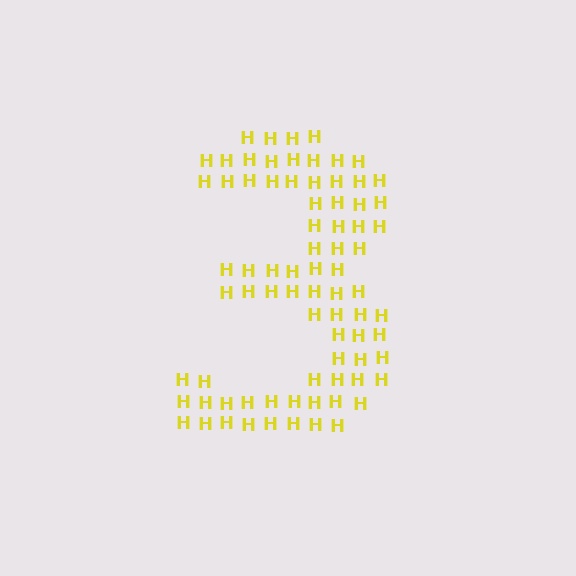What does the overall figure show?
The overall figure shows the digit 3.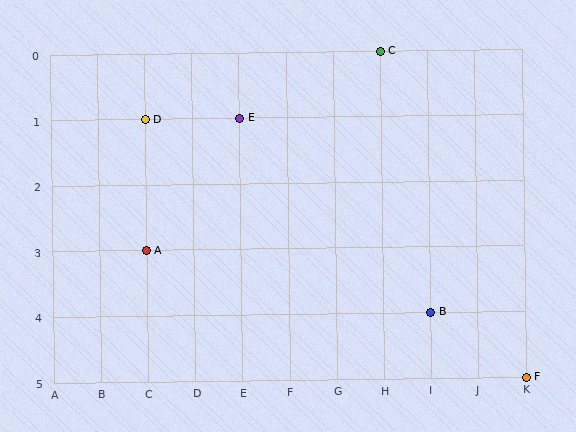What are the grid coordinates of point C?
Point C is at grid coordinates (H, 0).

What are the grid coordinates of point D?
Point D is at grid coordinates (C, 1).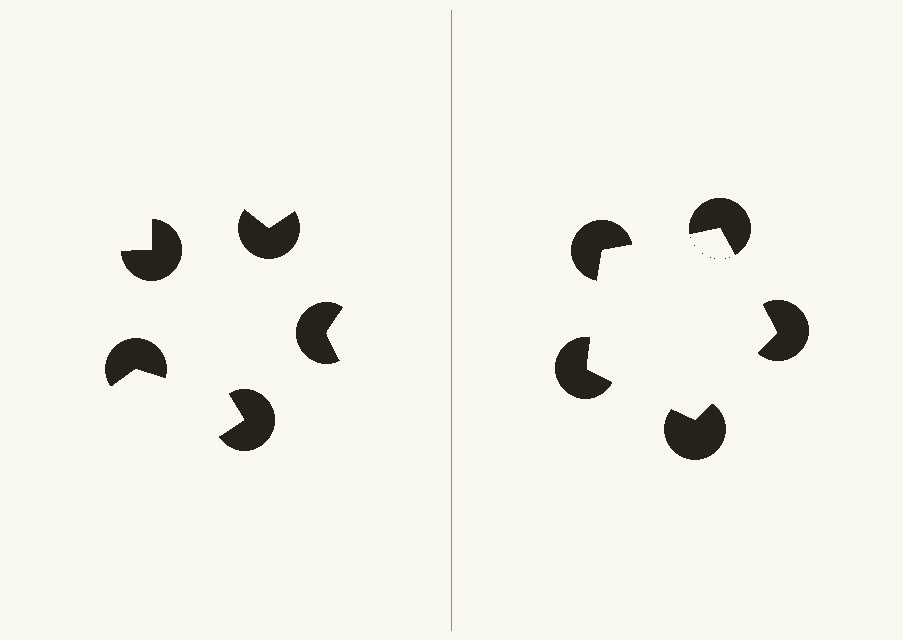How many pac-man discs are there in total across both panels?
10 — 5 on each side.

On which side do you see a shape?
An illusory pentagon appears on the right side. On the left side the wedge cuts are rotated, so no coherent shape forms.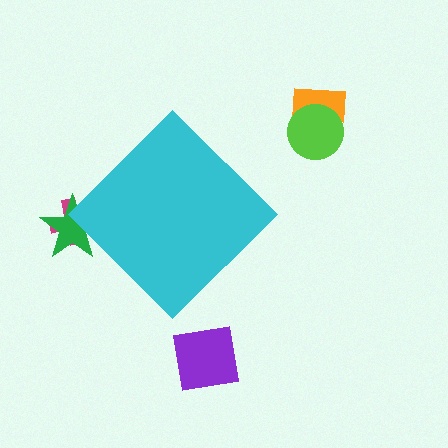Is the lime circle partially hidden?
No, the lime circle is fully visible.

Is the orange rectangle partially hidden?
No, the orange rectangle is fully visible.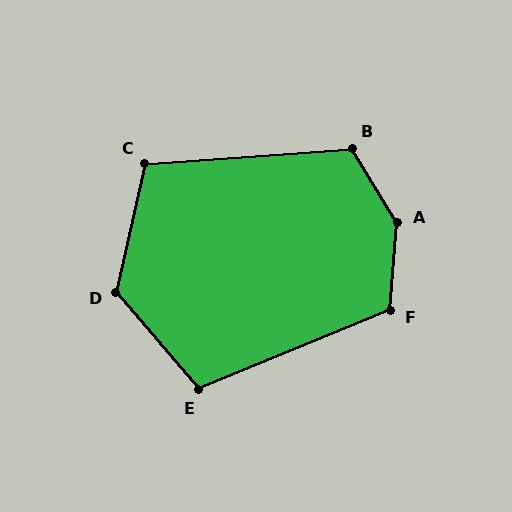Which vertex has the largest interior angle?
A, at approximately 145 degrees.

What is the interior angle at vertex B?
Approximately 117 degrees (obtuse).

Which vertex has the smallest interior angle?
C, at approximately 107 degrees.